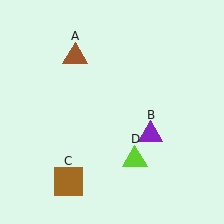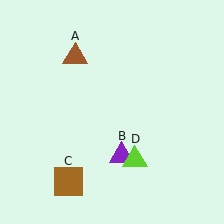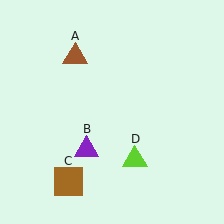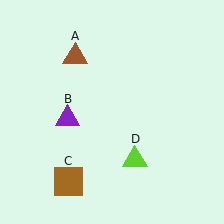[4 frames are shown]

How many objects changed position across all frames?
1 object changed position: purple triangle (object B).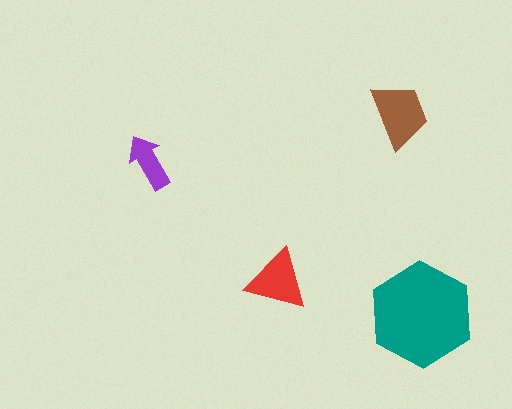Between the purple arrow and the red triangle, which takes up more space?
The red triangle.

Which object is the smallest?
The purple arrow.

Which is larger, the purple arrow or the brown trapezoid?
The brown trapezoid.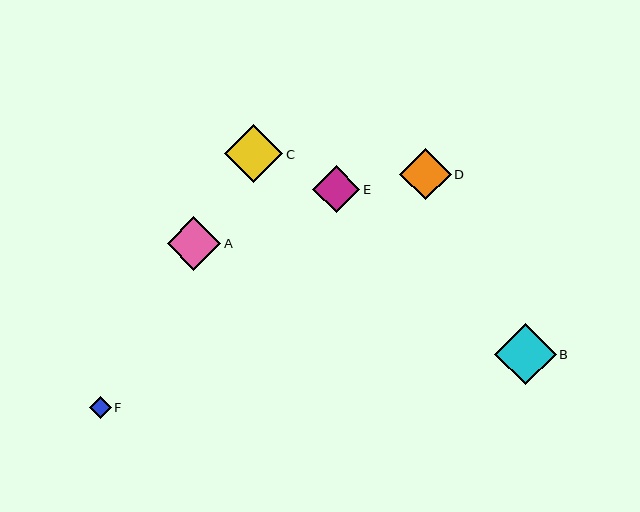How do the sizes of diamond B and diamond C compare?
Diamond B and diamond C are approximately the same size.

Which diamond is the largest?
Diamond B is the largest with a size of approximately 62 pixels.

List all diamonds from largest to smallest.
From largest to smallest: B, C, A, D, E, F.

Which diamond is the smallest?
Diamond F is the smallest with a size of approximately 21 pixels.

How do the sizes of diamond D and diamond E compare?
Diamond D and diamond E are approximately the same size.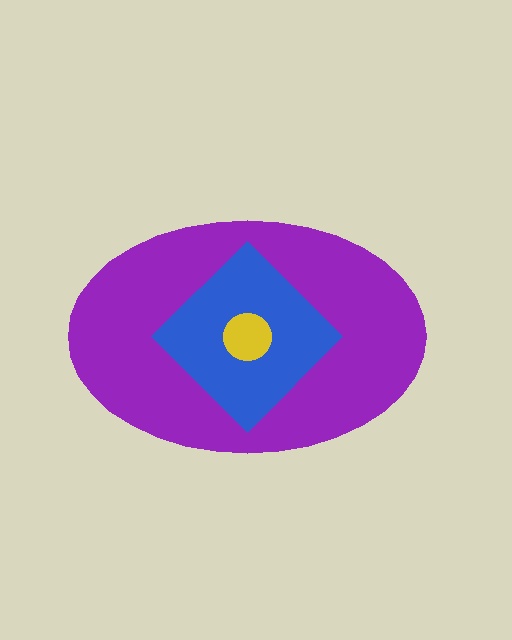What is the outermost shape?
The purple ellipse.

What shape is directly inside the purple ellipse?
The blue diamond.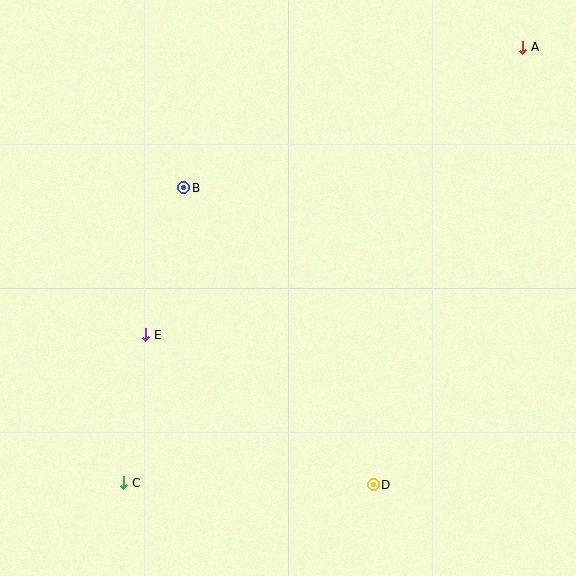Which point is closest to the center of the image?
Point B at (184, 188) is closest to the center.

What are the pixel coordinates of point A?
Point A is at (523, 47).